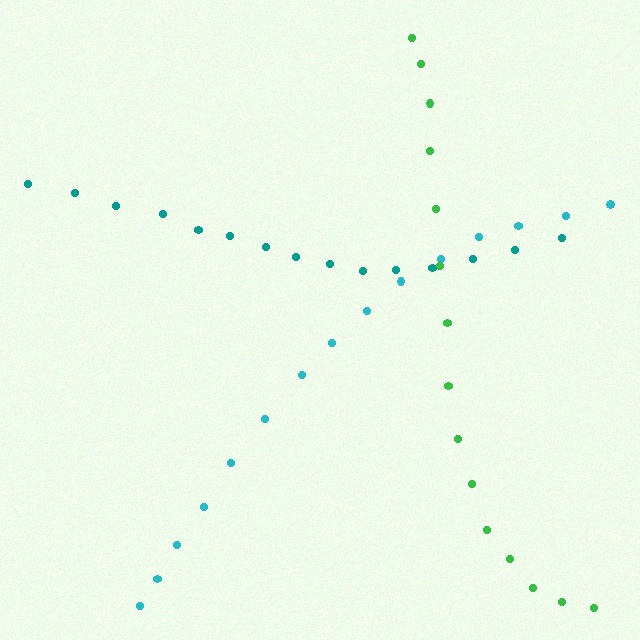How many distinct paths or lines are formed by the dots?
There are 3 distinct paths.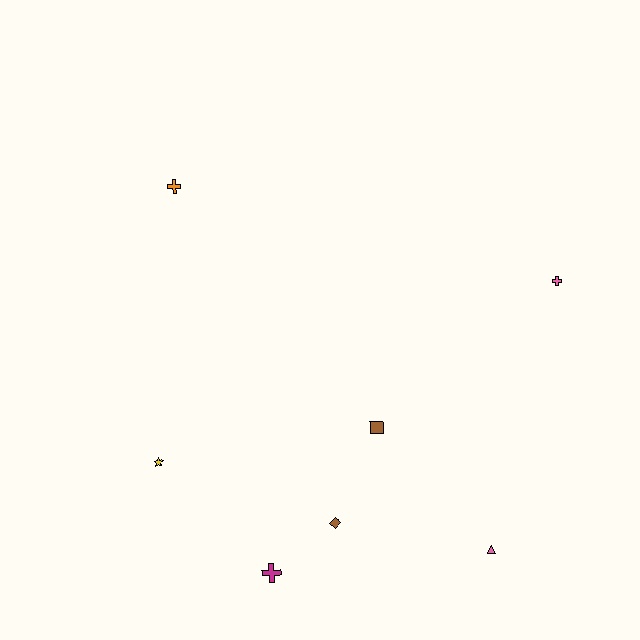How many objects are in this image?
There are 7 objects.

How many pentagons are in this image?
There are no pentagons.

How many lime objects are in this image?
There are no lime objects.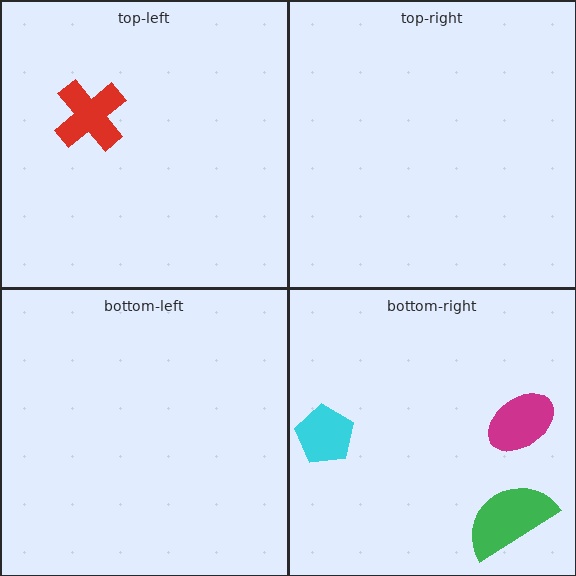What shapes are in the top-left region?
The red cross.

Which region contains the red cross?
The top-left region.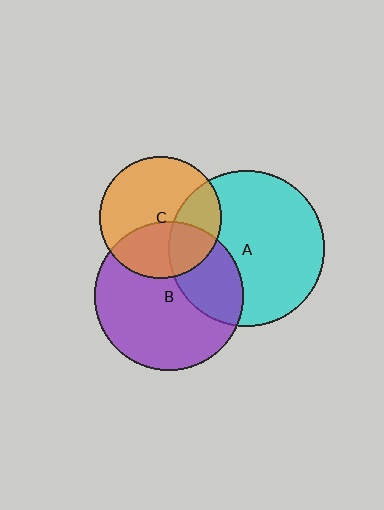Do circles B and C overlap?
Yes.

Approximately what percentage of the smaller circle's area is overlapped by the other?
Approximately 35%.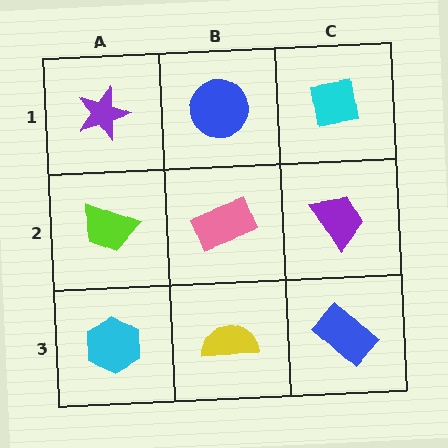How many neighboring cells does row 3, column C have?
2.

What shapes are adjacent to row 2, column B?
A blue circle (row 1, column B), a yellow semicircle (row 3, column B), a lime trapezoid (row 2, column A), a purple trapezoid (row 2, column C).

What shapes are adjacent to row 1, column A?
A lime trapezoid (row 2, column A), a blue circle (row 1, column B).